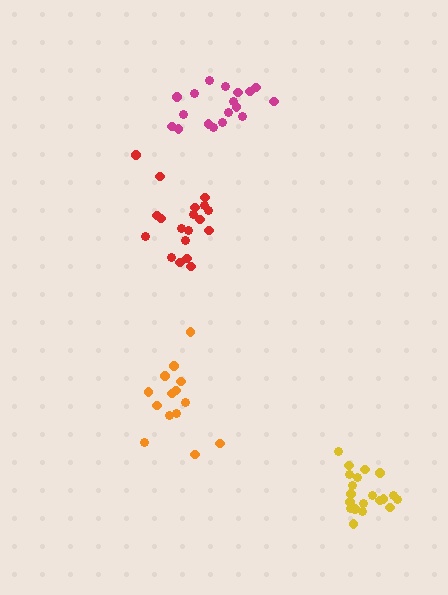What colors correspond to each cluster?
The clusters are colored: red, orange, yellow, magenta.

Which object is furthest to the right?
The yellow cluster is rightmost.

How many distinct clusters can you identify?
There are 4 distinct clusters.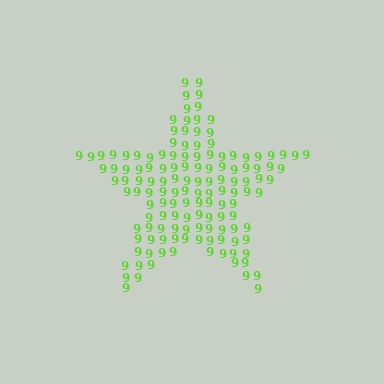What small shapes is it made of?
It is made of small digit 9's.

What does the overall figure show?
The overall figure shows a star.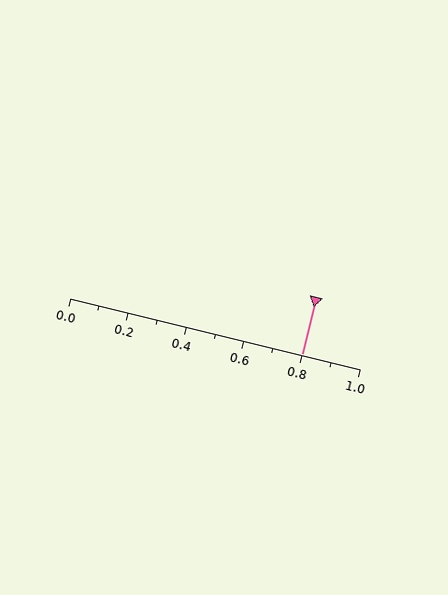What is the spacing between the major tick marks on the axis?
The major ticks are spaced 0.2 apart.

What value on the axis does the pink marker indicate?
The marker indicates approximately 0.8.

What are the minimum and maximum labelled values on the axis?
The axis runs from 0.0 to 1.0.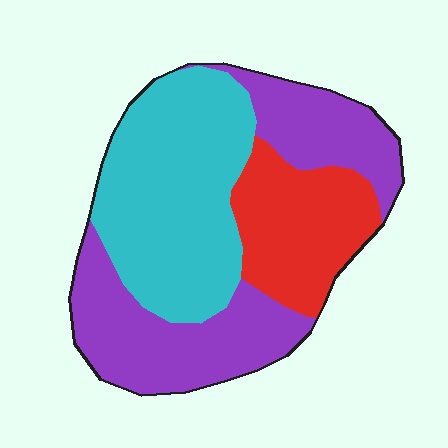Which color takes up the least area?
Red, at roughly 20%.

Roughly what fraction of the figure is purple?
Purple takes up between a third and a half of the figure.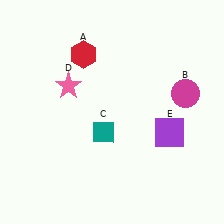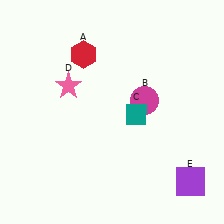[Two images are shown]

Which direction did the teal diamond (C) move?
The teal diamond (C) moved right.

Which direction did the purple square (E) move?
The purple square (E) moved down.